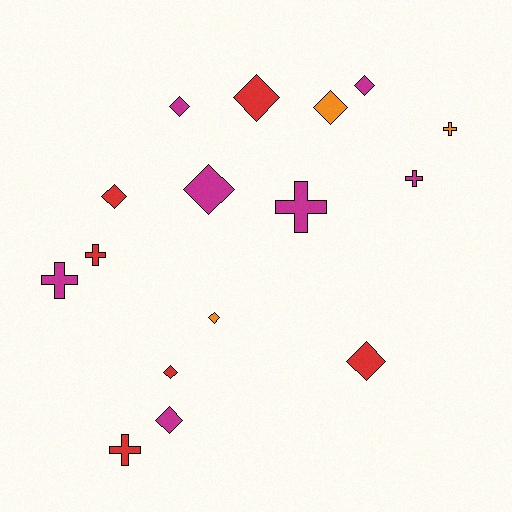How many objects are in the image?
There are 16 objects.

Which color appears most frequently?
Magenta, with 7 objects.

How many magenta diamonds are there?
There are 4 magenta diamonds.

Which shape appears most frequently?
Diamond, with 10 objects.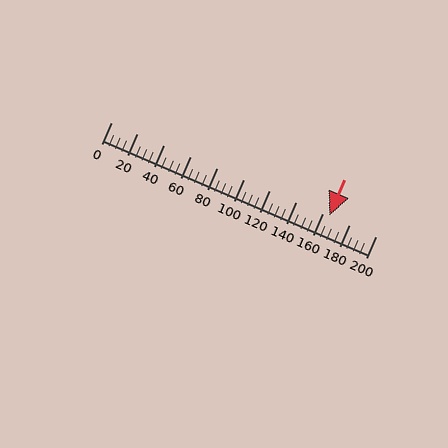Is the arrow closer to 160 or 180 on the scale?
The arrow is closer to 160.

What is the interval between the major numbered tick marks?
The major tick marks are spaced 20 units apart.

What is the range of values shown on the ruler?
The ruler shows values from 0 to 200.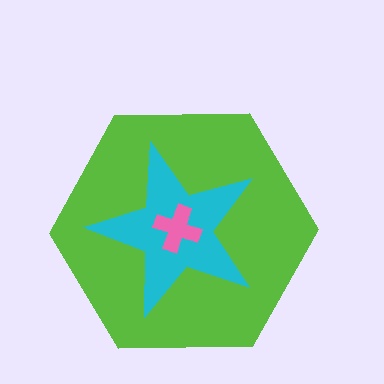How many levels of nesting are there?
3.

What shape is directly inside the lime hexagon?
The cyan star.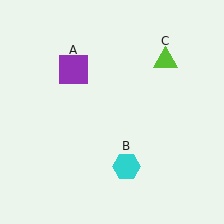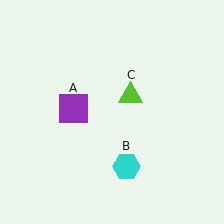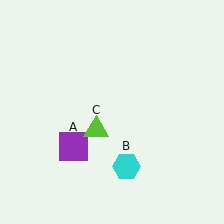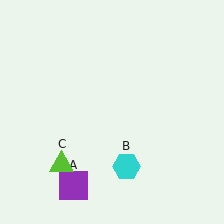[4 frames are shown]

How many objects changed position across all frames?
2 objects changed position: purple square (object A), lime triangle (object C).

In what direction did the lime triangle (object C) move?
The lime triangle (object C) moved down and to the left.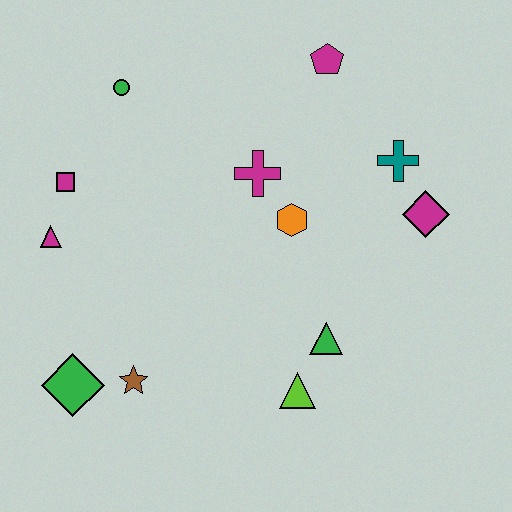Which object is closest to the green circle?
The magenta square is closest to the green circle.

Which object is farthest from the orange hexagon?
The green diamond is farthest from the orange hexagon.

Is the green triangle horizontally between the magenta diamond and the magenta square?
Yes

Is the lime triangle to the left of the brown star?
No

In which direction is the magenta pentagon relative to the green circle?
The magenta pentagon is to the right of the green circle.